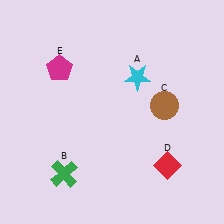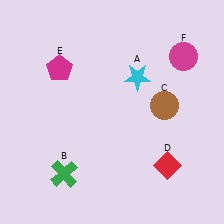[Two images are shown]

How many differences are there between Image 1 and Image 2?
There is 1 difference between the two images.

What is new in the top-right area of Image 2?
A magenta circle (F) was added in the top-right area of Image 2.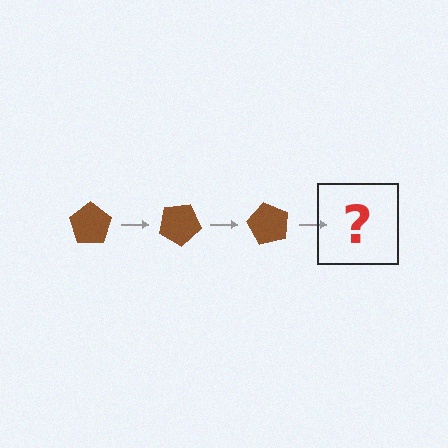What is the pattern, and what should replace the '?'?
The pattern is that the pentagon rotates 30 degrees each step. The '?' should be a brown pentagon rotated 90 degrees.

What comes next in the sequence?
The next element should be a brown pentagon rotated 90 degrees.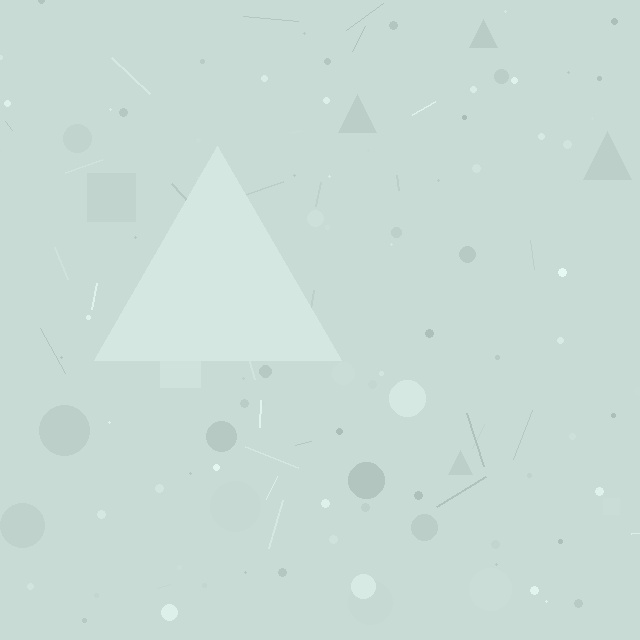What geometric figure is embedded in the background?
A triangle is embedded in the background.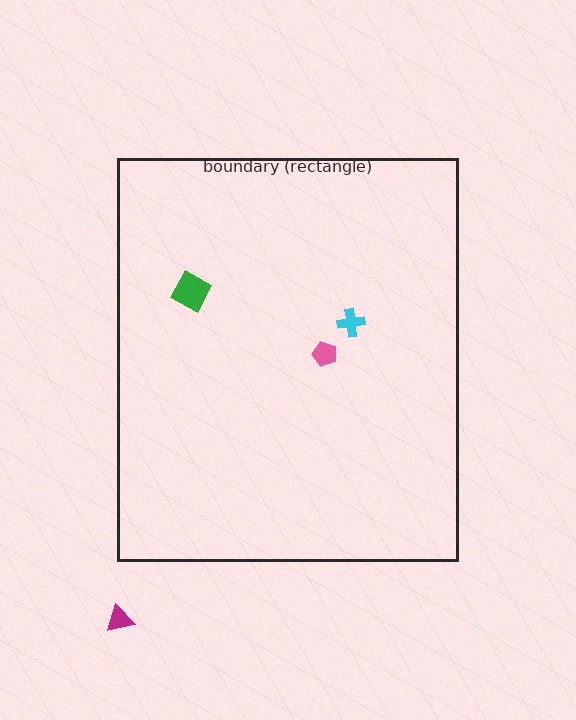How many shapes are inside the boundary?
3 inside, 1 outside.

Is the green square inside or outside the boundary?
Inside.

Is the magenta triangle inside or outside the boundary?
Outside.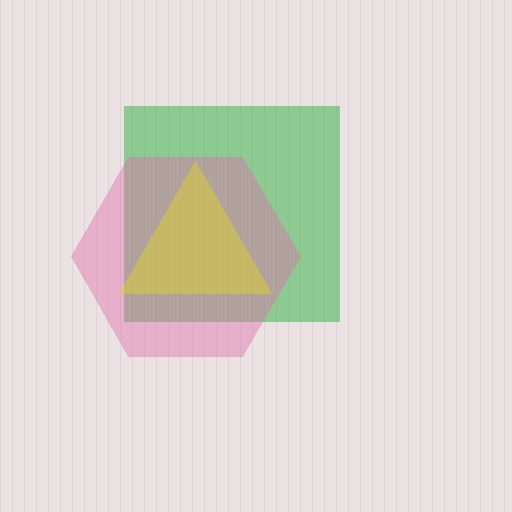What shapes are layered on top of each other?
The layered shapes are: a green square, a pink hexagon, a yellow triangle.